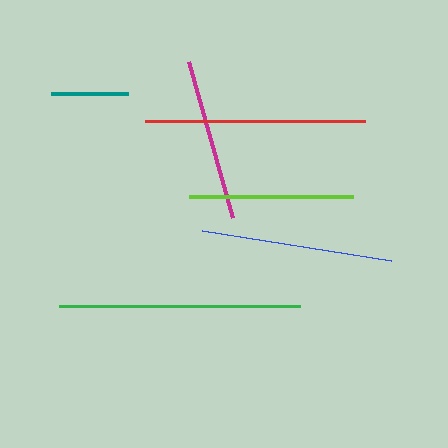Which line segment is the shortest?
The teal line is the shortest at approximately 77 pixels.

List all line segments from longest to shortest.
From longest to shortest: green, red, blue, lime, magenta, teal.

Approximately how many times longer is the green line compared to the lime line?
The green line is approximately 1.5 times the length of the lime line.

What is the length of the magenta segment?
The magenta segment is approximately 162 pixels long.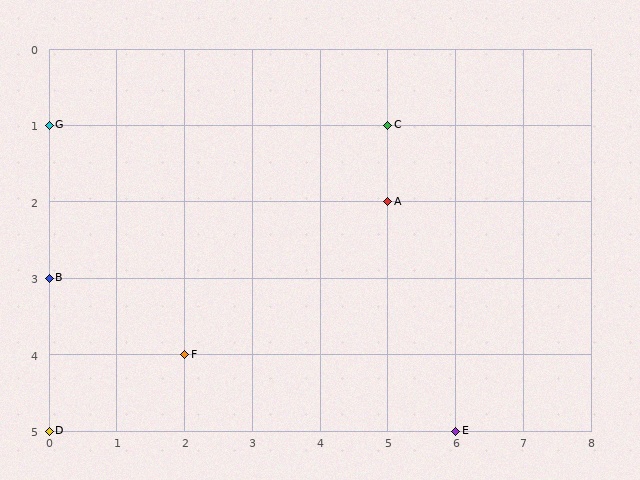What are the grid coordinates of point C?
Point C is at grid coordinates (5, 1).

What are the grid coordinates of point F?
Point F is at grid coordinates (2, 4).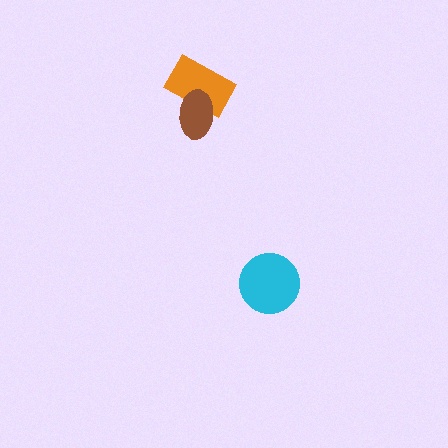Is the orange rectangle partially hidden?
Yes, it is partially covered by another shape.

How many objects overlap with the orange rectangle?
1 object overlaps with the orange rectangle.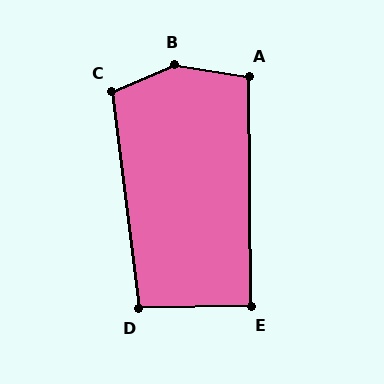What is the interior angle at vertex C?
Approximately 106 degrees (obtuse).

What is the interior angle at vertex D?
Approximately 96 degrees (obtuse).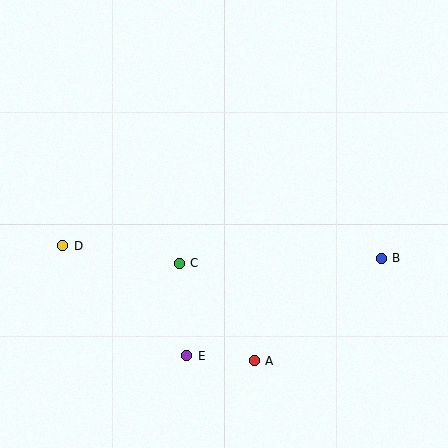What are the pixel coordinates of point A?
Point A is at (254, 361).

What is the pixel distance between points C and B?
The distance between C and B is 202 pixels.